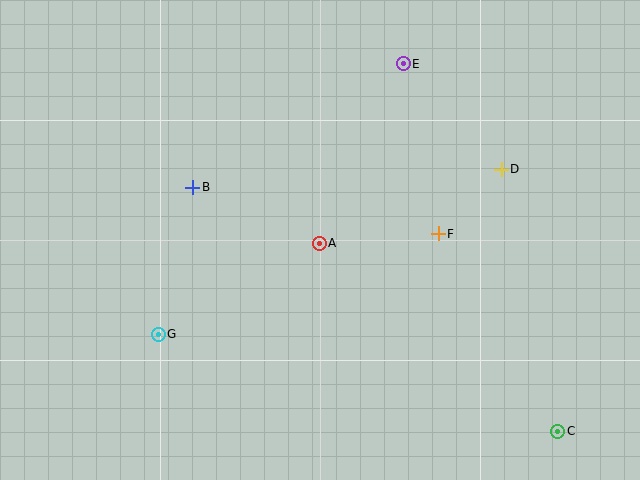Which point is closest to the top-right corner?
Point D is closest to the top-right corner.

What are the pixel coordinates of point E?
Point E is at (403, 64).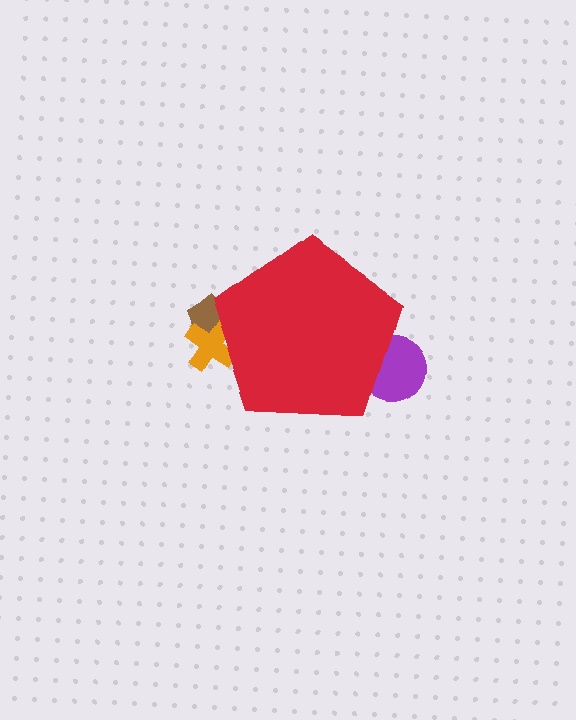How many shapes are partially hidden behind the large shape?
3 shapes are partially hidden.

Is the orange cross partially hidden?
Yes, the orange cross is partially hidden behind the red pentagon.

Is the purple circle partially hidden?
Yes, the purple circle is partially hidden behind the red pentagon.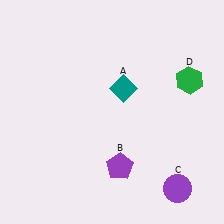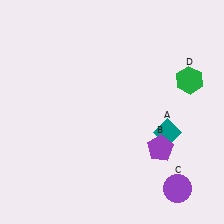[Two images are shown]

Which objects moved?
The objects that moved are: the teal diamond (A), the purple pentagon (B).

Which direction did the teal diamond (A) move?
The teal diamond (A) moved down.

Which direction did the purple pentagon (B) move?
The purple pentagon (B) moved right.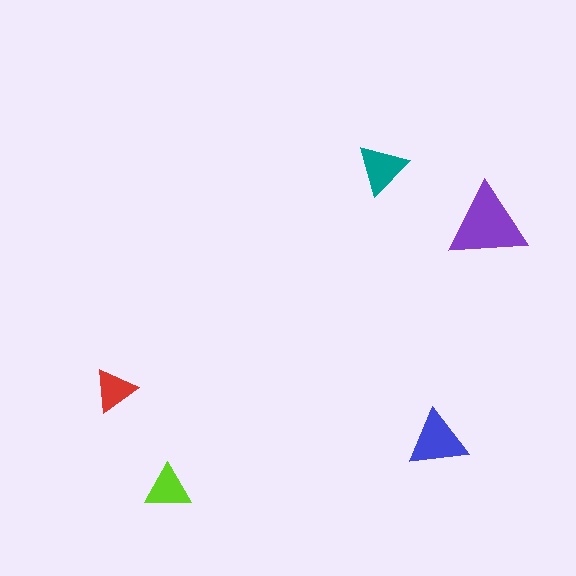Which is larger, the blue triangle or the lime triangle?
The blue one.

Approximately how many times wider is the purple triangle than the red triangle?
About 2 times wider.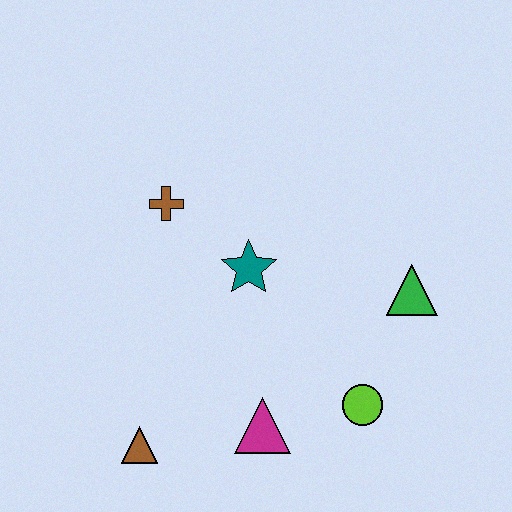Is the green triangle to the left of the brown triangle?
No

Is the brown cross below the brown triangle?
No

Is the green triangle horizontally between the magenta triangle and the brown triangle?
No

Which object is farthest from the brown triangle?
The green triangle is farthest from the brown triangle.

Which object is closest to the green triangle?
The lime circle is closest to the green triangle.